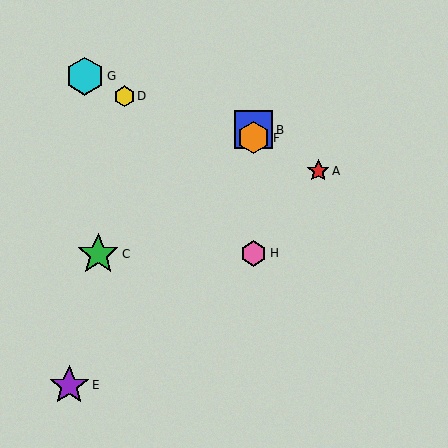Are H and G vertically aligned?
No, H is at x≈254 and G is at x≈85.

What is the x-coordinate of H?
Object H is at x≈254.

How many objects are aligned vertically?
3 objects (B, F, H) are aligned vertically.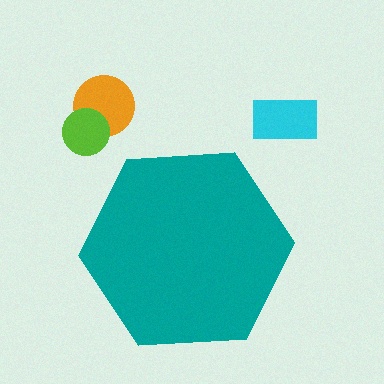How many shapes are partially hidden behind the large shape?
0 shapes are partially hidden.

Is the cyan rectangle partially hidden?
No, the cyan rectangle is fully visible.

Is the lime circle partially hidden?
No, the lime circle is fully visible.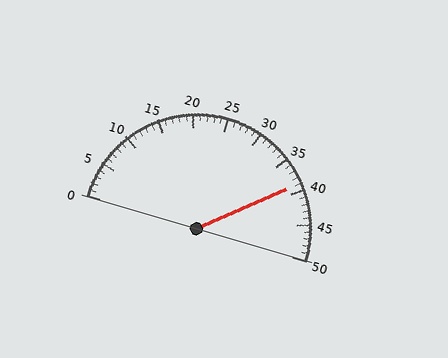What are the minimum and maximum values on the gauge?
The gauge ranges from 0 to 50.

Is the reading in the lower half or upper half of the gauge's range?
The reading is in the upper half of the range (0 to 50).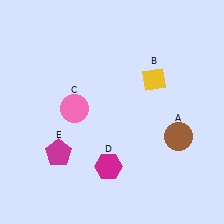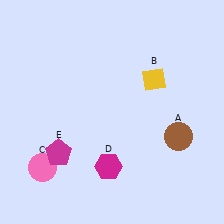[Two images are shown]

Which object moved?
The pink circle (C) moved down.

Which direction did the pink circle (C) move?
The pink circle (C) moved down.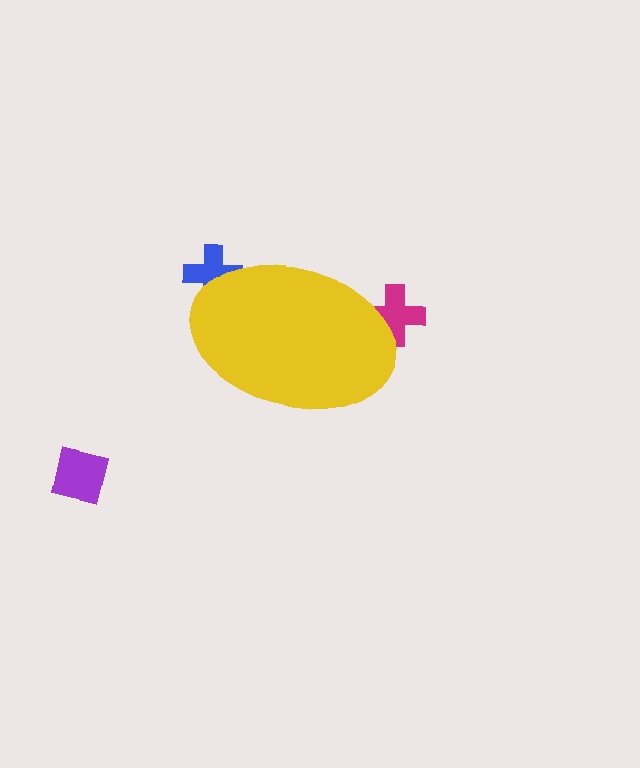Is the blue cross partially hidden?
Yes, the blue cross is partially hidden behind the yellow ellipse.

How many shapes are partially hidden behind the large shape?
2 shapes are partially hidden.